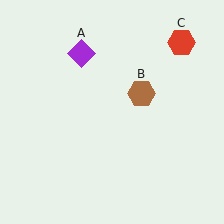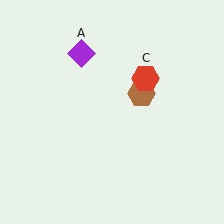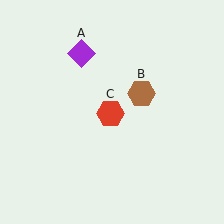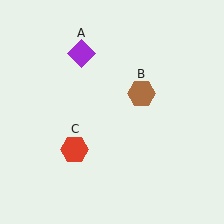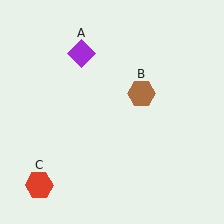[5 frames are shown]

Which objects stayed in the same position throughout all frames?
Purple diamond (object A) and brown hexagon (object B) remained stationary.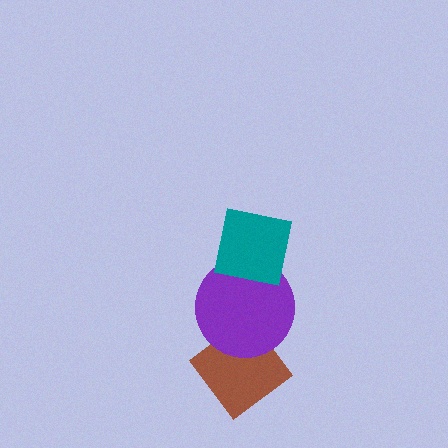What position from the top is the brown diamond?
The brown diamond is 3rd from the top.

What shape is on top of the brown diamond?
The purple circle is on top of the brown diamond.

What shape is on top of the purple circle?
The teal square is on top of the purple circle.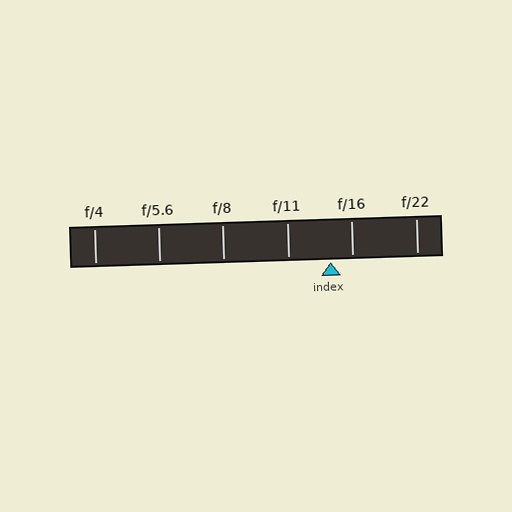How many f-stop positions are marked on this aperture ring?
There are 6 f-stop positions marked.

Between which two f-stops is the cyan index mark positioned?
The index mark is between f/11 and f/16.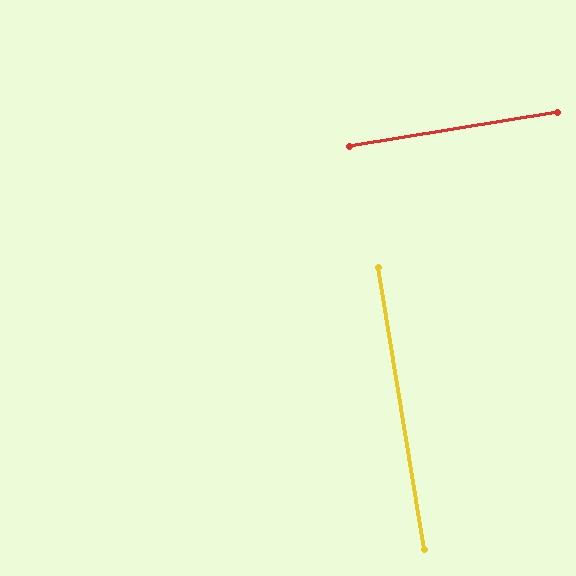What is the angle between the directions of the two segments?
Approximately 90 degrees.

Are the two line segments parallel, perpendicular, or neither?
Perpendicular — they meet at approximately 90°.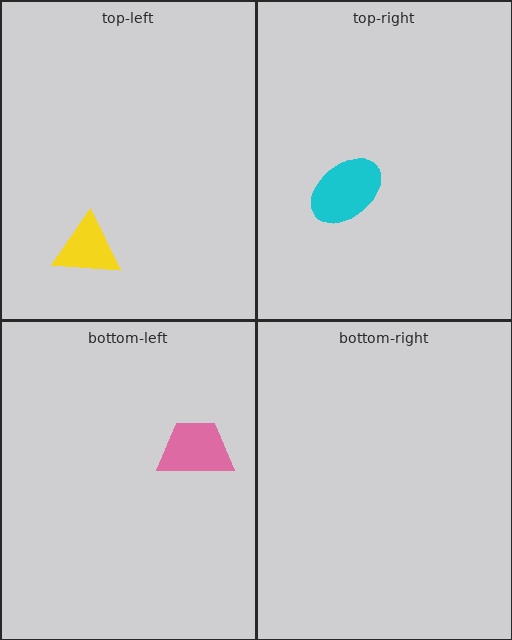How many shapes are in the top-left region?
1.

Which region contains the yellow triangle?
The top-left region.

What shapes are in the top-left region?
The yellow triangle.